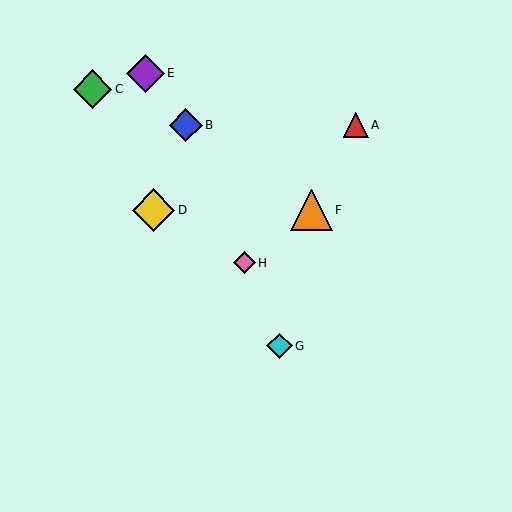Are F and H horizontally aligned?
No, F is at y≈210 and H is at y≈263.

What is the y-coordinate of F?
Object F is at y≈210.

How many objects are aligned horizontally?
2 objects (D, F) are aligned horizontally.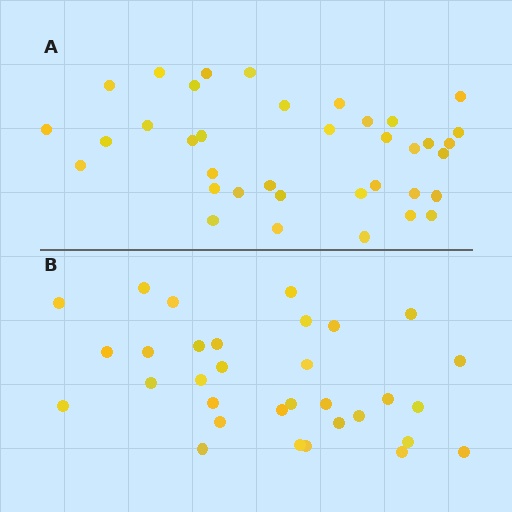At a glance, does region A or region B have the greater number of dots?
Region A (the top region) has more dots.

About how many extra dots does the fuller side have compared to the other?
Region A has about 5 more dots than region B.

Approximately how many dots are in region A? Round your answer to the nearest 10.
About 40 dots. (The exact count is 37, which rounds to 40.)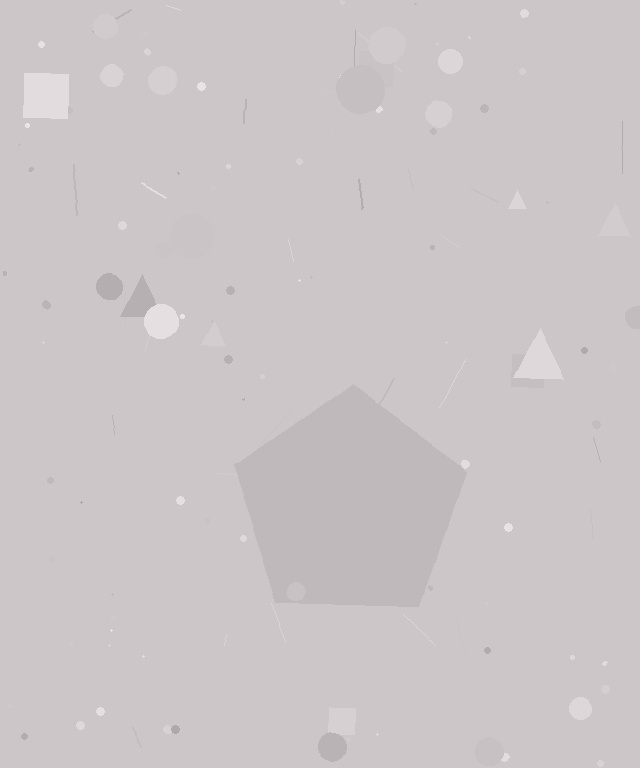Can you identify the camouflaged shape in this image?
The camouflaged shape is a pentagon.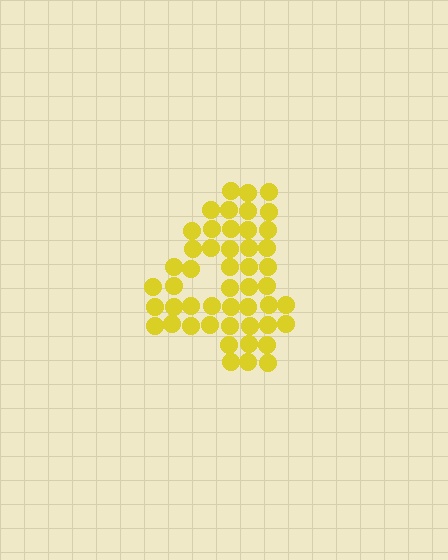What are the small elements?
The small elements are circles.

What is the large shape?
The large shape is the digit 4.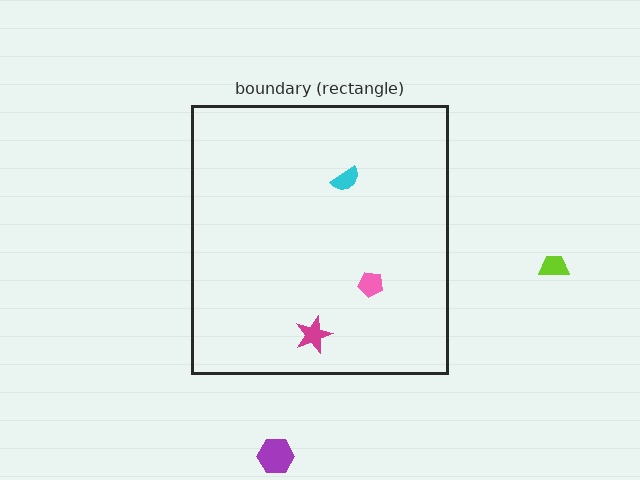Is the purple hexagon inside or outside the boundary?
Outside.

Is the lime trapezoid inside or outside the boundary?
Outside.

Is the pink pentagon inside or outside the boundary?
Inside.